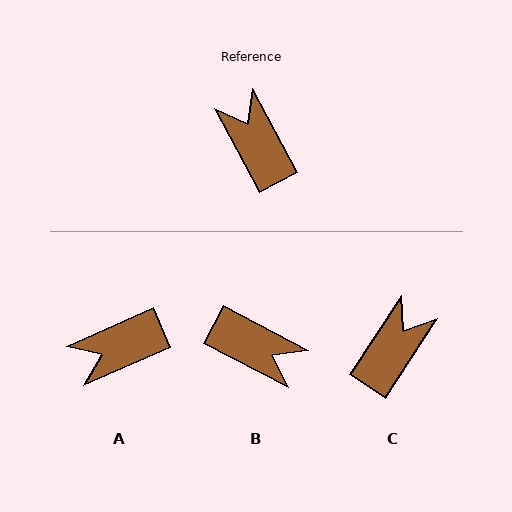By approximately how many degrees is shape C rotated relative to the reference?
Approximately 61 degrees clockwise.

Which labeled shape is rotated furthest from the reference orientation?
B, about 146 degrees away.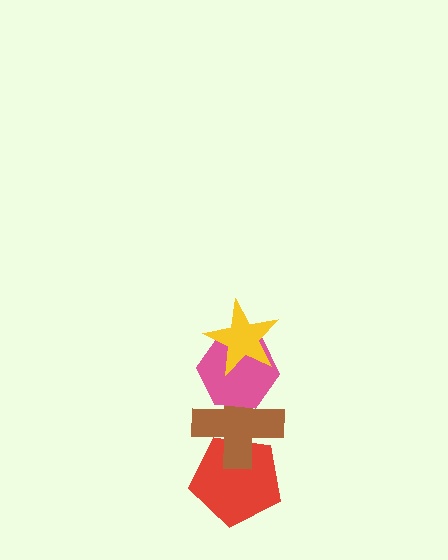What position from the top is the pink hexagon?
The pink hexagon is 2nd from the top.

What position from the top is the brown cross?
The brown cross is 3rd from the top.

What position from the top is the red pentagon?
The red pentagon is 4th from the top.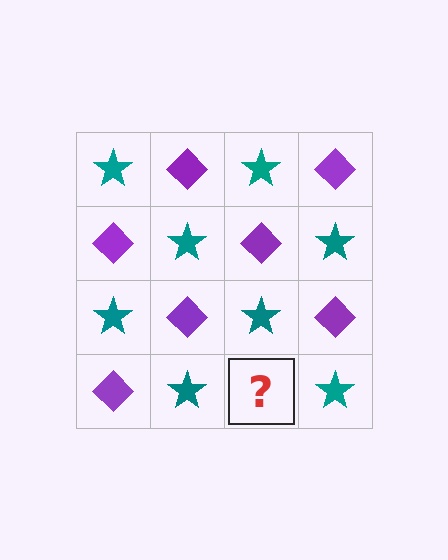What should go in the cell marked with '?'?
The missing cell should contain a purple diamond.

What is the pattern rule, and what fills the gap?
The rule is that it alternates teal star and purple diamond in a checkerboard pattern. The gap should be filled with a purple diamond.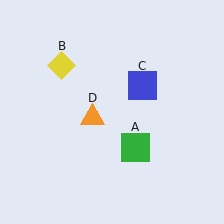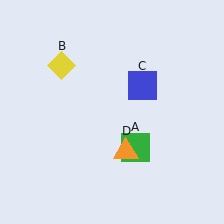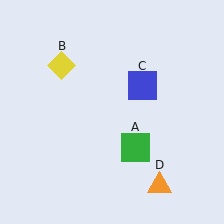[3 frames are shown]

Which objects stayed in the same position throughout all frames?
Green square (object A) and yellow diamond (object B) and blue square (object C) remained stationary.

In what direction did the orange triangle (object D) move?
The orange triangle (object D) moved down and to the right.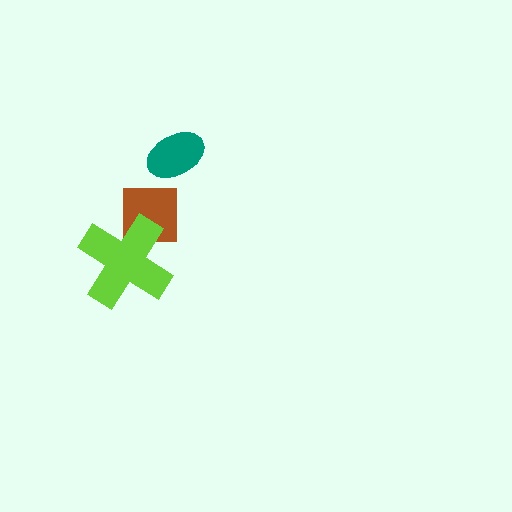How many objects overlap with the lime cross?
1 object overlaps with the lime cross.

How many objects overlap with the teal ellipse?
0 objects overlap with the teal ellipse.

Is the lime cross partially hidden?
No, no other shape covers it.